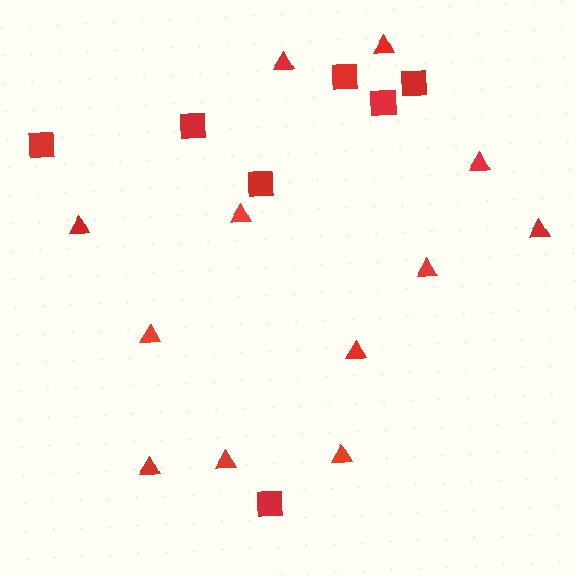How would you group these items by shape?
There are 2 groups: one group of triangles (12) and one group of squares (7).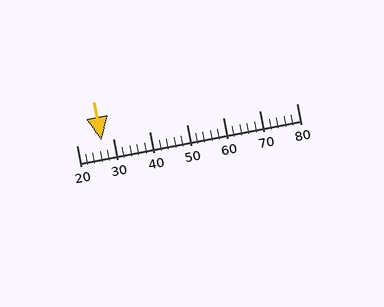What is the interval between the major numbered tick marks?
The major tick marks are spaced 10 units apart.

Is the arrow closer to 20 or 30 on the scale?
The arrow is closer to 30.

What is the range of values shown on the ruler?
The ruler shows values from 20 to 80.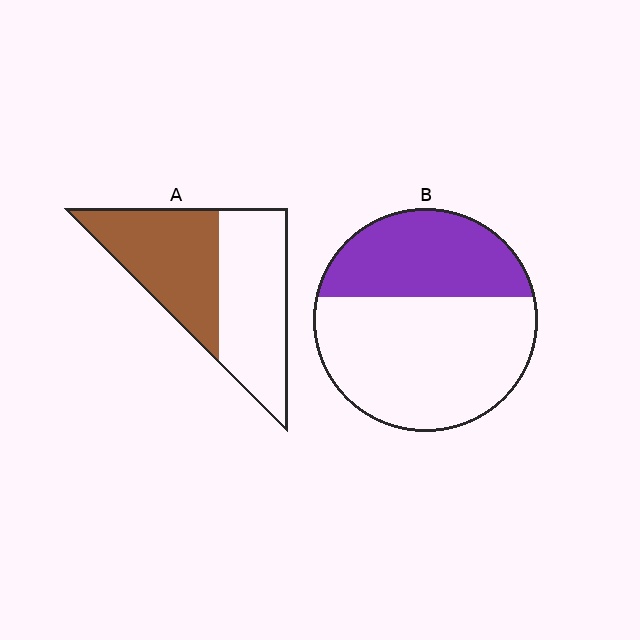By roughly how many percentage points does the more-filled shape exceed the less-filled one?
By roughly 10 percentage points (A over B).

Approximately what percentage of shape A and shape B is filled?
A is approximately 50% and B is approximately 35%.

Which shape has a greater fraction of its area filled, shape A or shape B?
Shape A.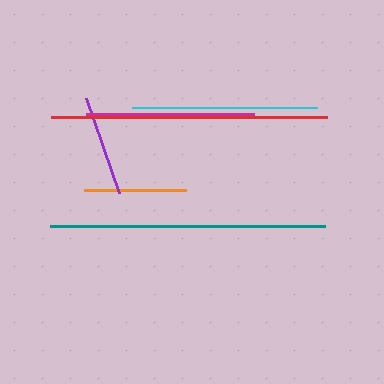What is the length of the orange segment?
The orange segment is approximately 102 pixels long.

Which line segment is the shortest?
The purple line is the shortest at approximately 100 pixels.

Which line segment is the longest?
The red line is the longest at approximately 276 pixels.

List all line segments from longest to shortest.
From longest to shortest: red, teal, cyan, magenta, orange, purple.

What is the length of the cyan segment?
The cyan segment is approximately 185 pixels long.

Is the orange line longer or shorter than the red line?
The red line is longer than the orange line.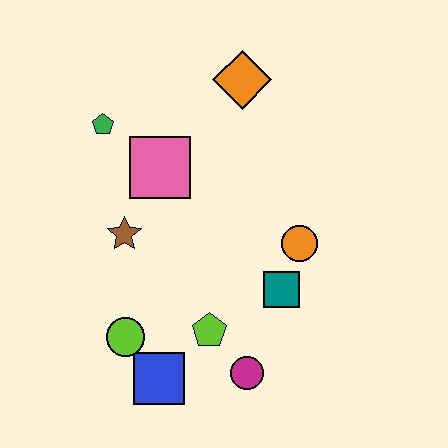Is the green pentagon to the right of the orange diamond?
No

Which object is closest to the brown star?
The pink square is closest to the brown star.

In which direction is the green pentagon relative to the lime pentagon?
The green pentagon is above the lime pentagon.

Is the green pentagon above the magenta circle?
Yes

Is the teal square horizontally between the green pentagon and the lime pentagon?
No